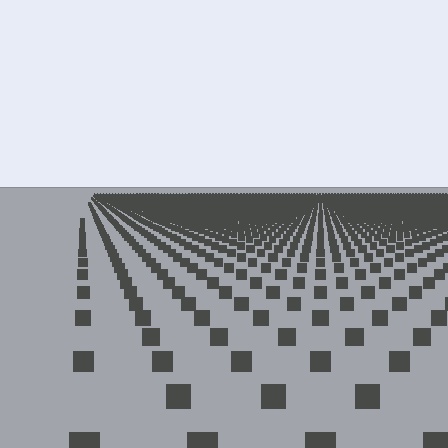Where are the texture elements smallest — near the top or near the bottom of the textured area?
Near the top.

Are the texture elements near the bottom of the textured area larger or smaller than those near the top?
Larger. Near the bottom, elements are closer to the viewer and appear at a bigger on-screen size.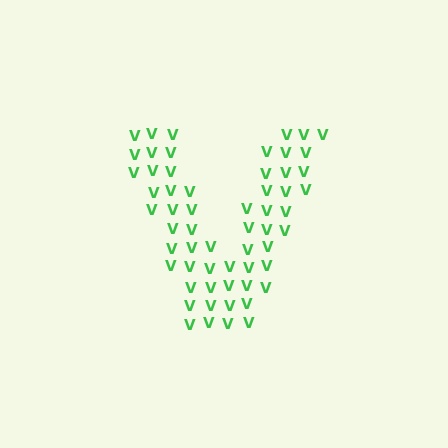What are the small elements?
The small elements are letter V's.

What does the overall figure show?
The overall figure shows the letter V.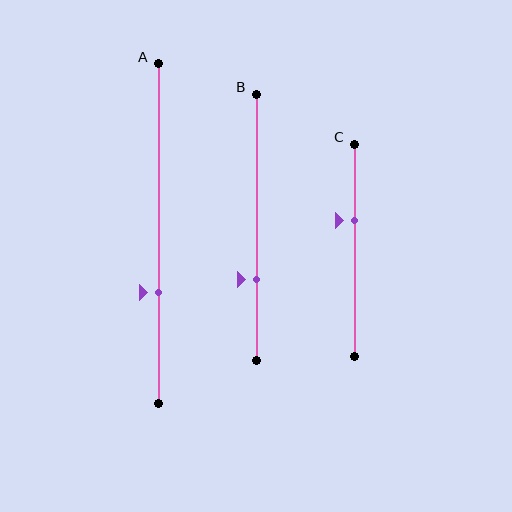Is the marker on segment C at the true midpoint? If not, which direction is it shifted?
No, the marker on segment C is shifted upward by about 14% of the segment length.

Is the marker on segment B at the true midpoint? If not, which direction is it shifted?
No, the marker on segment B is shifted downward by about 20% of the segment length.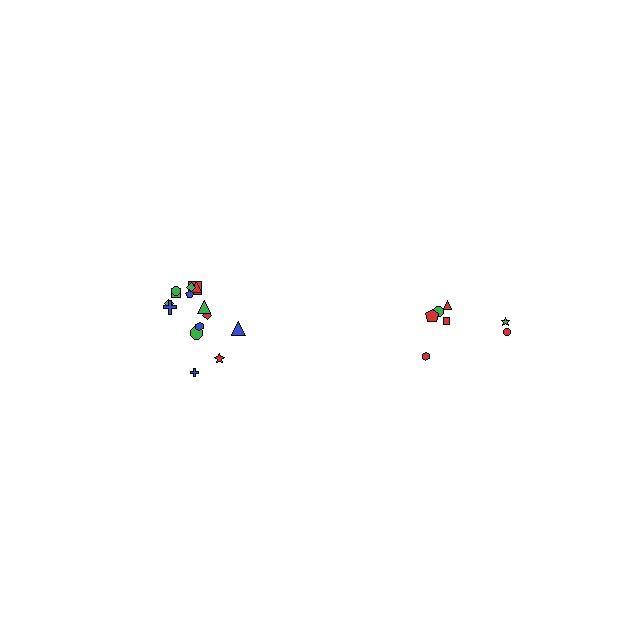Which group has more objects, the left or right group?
The left group.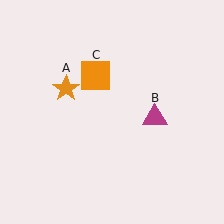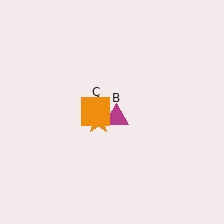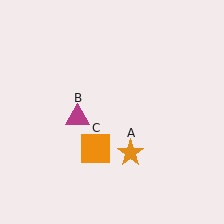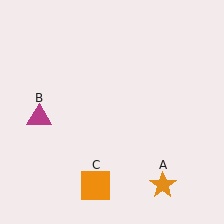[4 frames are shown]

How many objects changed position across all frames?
3 objects changed position: orange star (object A), magenta triangle (object B), orange square (object C).